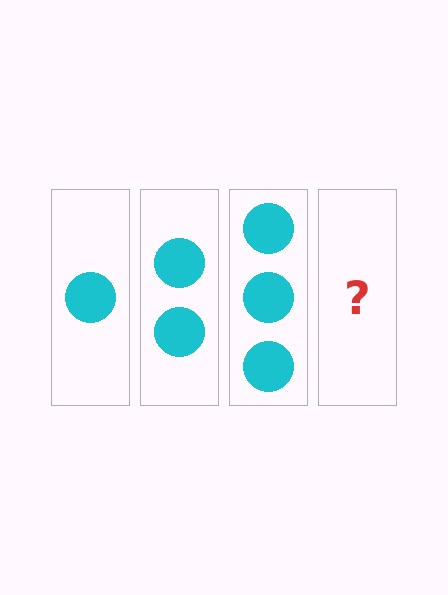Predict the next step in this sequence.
The next step is 4 circles.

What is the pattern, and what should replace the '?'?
The pattern is that each step adds one more circle. The '?' should be 4 circles.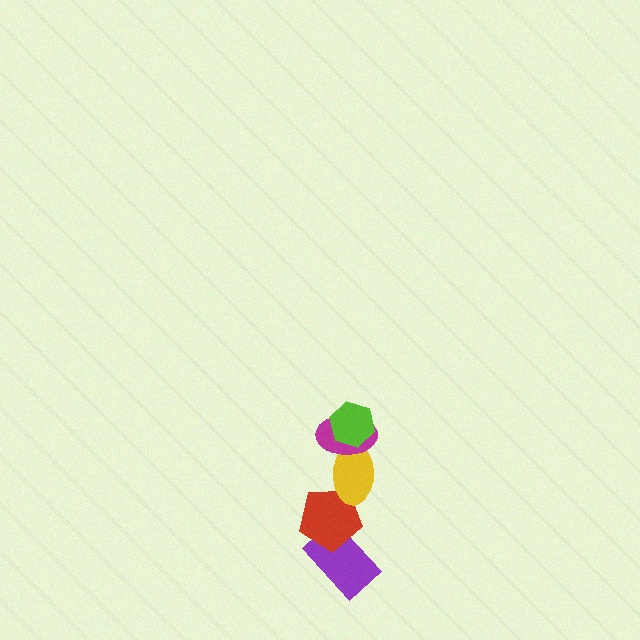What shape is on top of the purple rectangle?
The red pentagon is on top of the purple rectangle.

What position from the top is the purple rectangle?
The purple rectangle is 5th from the top.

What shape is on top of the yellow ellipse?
The magenta ellipse is on top of the yellow ellipse.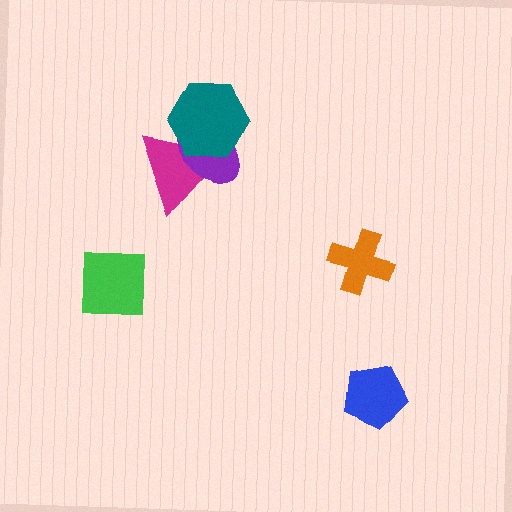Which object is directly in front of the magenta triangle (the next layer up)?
The purple ellipse is directly in front of the magenta triangle.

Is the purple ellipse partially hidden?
Yes, it is partially covered by another shape.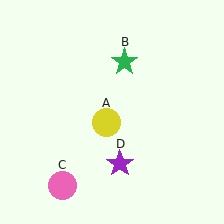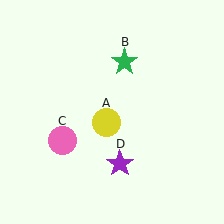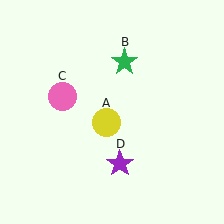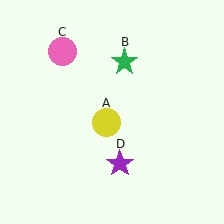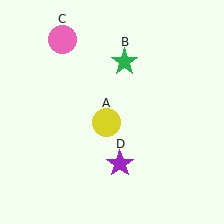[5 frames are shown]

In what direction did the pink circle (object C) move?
The pink circle (object C) moved up.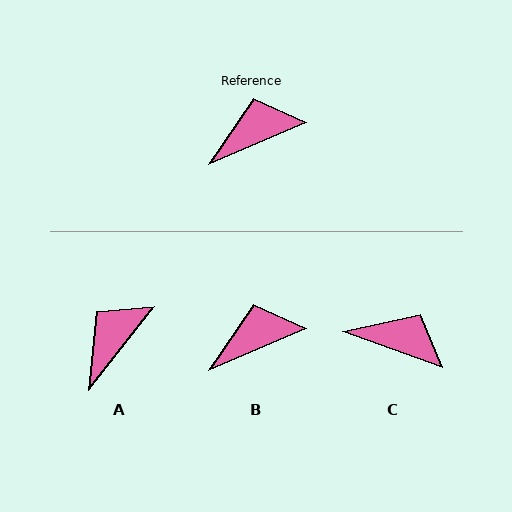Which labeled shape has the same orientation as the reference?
B.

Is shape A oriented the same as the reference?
No, it is off by about 29 degrees.